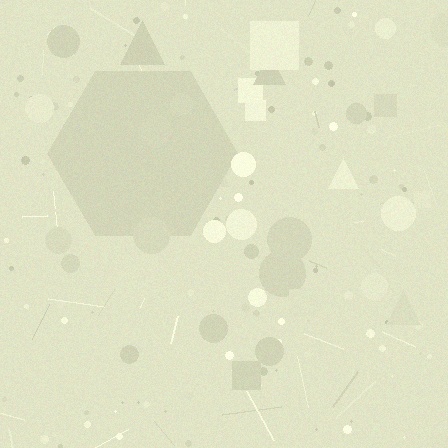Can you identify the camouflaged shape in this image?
The camouflaged shape is a hexagon.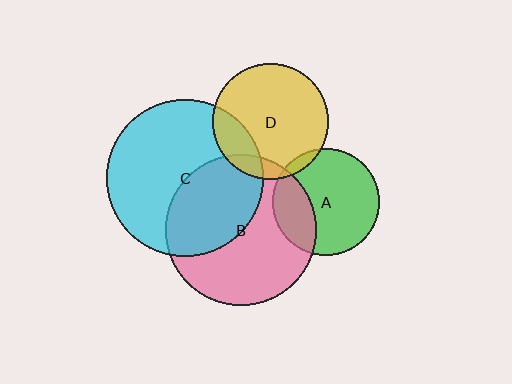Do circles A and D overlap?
Yes.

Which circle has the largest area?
Circle C (cyan).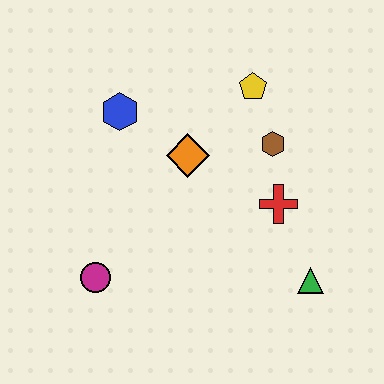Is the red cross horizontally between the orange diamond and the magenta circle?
No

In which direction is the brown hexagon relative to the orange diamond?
The brown hexagon is to the right of the orange diamond.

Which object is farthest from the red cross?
The magenta circle is farthest from the red cross.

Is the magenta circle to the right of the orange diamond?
No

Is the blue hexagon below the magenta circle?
No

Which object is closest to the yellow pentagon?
The brown hexagon is closest to the yellow pentagon.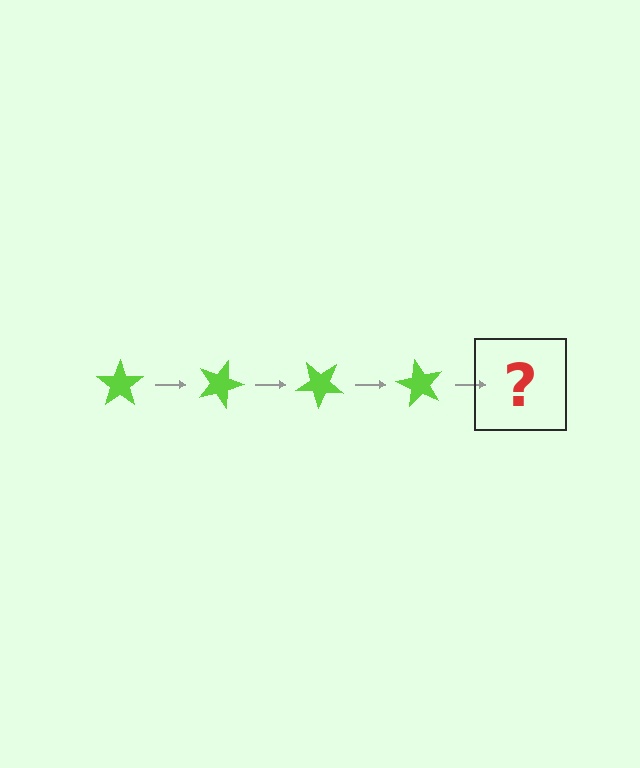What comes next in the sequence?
The next element should be a lime star rotated 80 degrees.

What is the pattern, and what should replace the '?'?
The pattern is that the star rotates 20 degrees each step. The '?' should be a lime star rotated 80 degrees.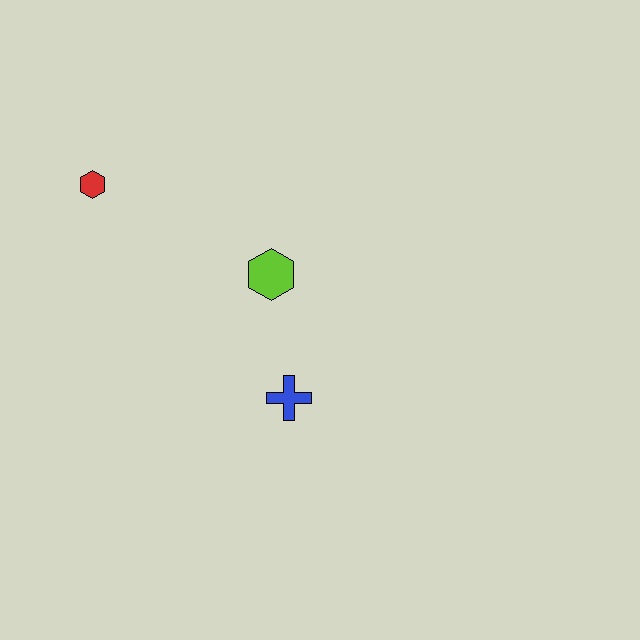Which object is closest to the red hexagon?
The lime hexagon is closest to the red hexagon.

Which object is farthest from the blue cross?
The red hexagon is farthest from the blue cross.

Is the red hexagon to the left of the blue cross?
Yes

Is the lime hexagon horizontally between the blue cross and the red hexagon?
Yes